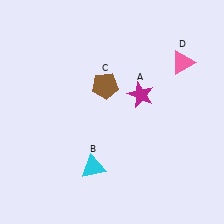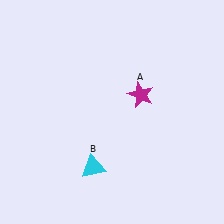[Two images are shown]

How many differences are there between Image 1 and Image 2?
There are 2 differences between the two images.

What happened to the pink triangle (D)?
The pink triangle (D) was removed in Image 2. It was in the top-right area of Image 1.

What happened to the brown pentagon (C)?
The brown pentagon (C) was removed in Image 2. It was in the top-left area of Image 1.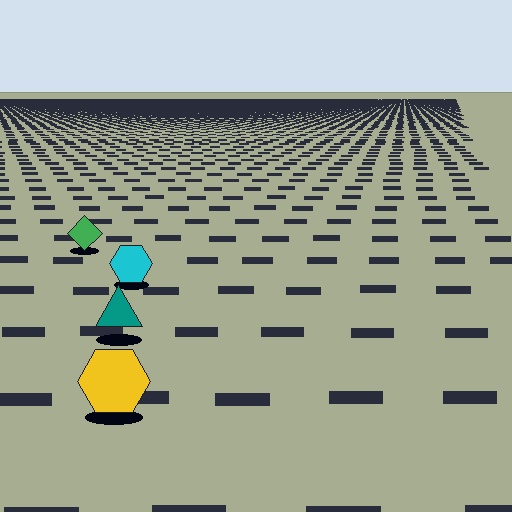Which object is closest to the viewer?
The yellow hexagon is closest. The texture marks near it are larger and more spread out.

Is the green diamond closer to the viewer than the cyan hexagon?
No. The cyan hexagon is closer — you can tell from the texture gradient: the ground texture is coarser near it.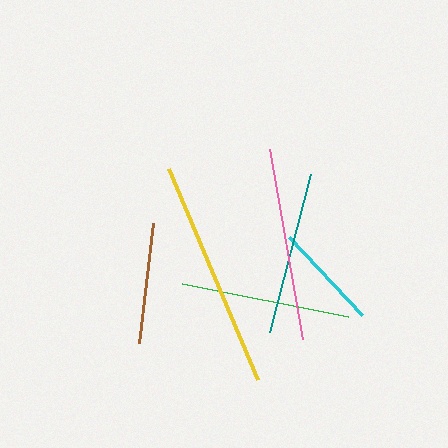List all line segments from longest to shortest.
From longest to shortest: yellow, pink, green, teal, brown, cyan.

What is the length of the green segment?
The green segment is approximately 170 pixels long.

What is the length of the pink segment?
The pink segment is approximately 193 pixels long.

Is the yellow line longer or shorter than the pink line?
The yellow line is longer than the pink line.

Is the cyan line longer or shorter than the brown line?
The brown line is longer than the cyan line.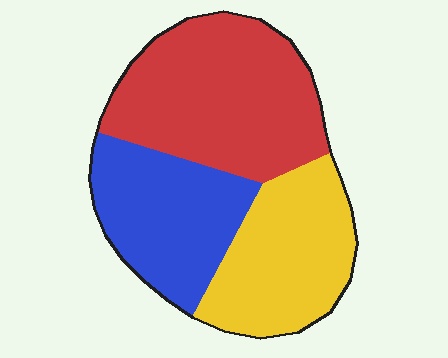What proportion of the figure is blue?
Blue covers around 30% of the figure.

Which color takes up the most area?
Red, at roughly 40%.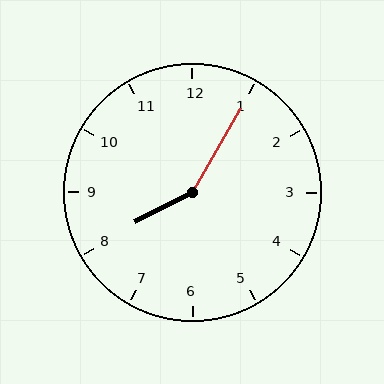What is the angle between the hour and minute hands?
Approximately 148 degrees.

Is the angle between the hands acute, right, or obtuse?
It is obtuse.